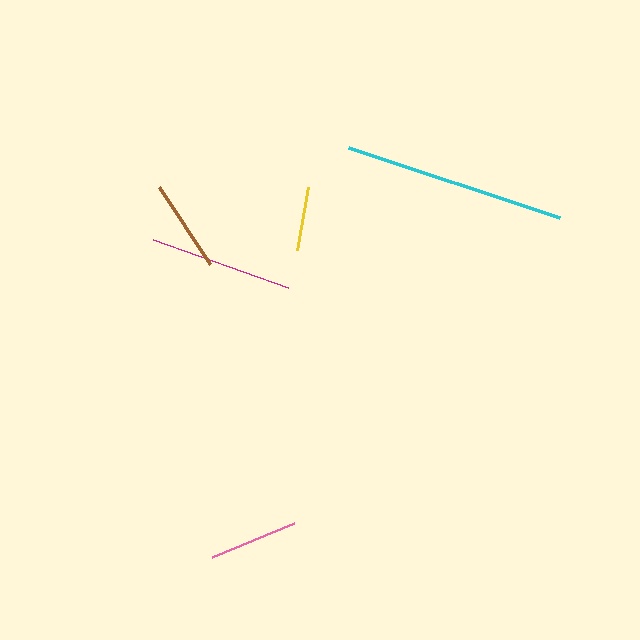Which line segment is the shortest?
The yellow line is the shortest at approximately 63 pixels.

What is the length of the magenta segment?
The magenta segment is approximately 143 pixels long.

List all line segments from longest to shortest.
From longest to shortest: cyan, magenta, brown, pink, yellow.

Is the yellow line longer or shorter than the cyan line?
The cyan line is longer than the yellow line.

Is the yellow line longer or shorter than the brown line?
The brown line is longer than the yellow line.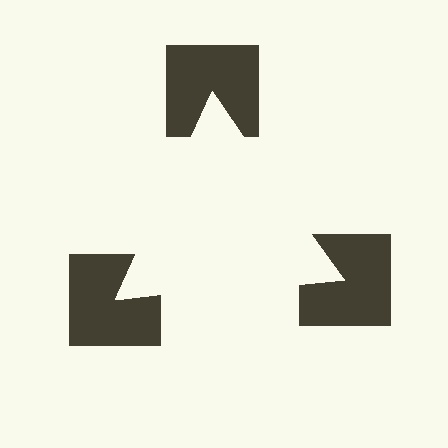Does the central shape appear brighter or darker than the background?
It typically appears slightly brighter than the background, even though no actual brightness change is drawn.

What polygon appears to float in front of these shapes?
An illusory triangle — its edges are inferred from the aligned wedge cuts in the notched squares, not physically drawn.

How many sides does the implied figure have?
3 sides.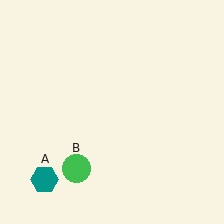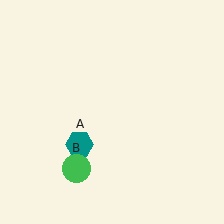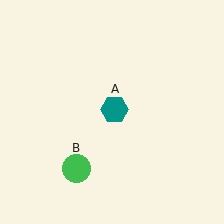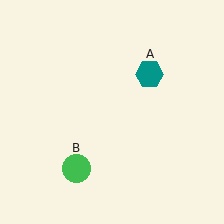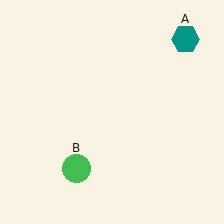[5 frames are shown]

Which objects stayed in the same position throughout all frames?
Green circle (object B) remained stationary.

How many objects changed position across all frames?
1 object changed position: teal hexagon (object A).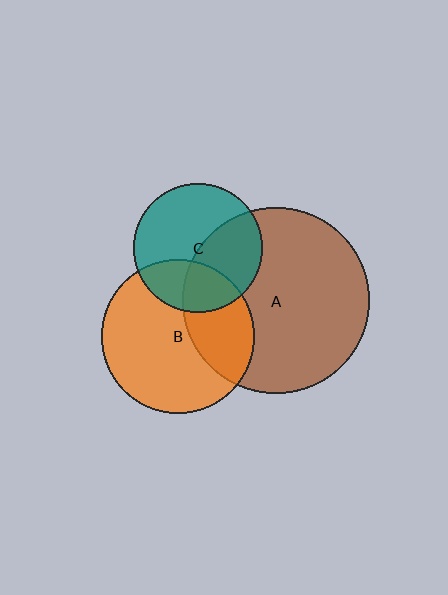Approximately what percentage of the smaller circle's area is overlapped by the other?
Approximately 35%.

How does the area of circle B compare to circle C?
Approximately 1.4 times.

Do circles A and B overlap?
Yes.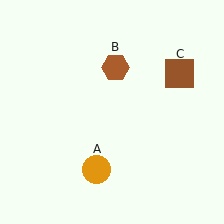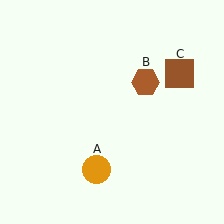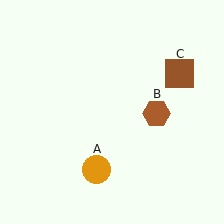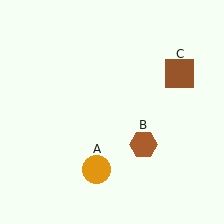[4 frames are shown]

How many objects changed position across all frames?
1 object changed position: brown hexagon (object B).